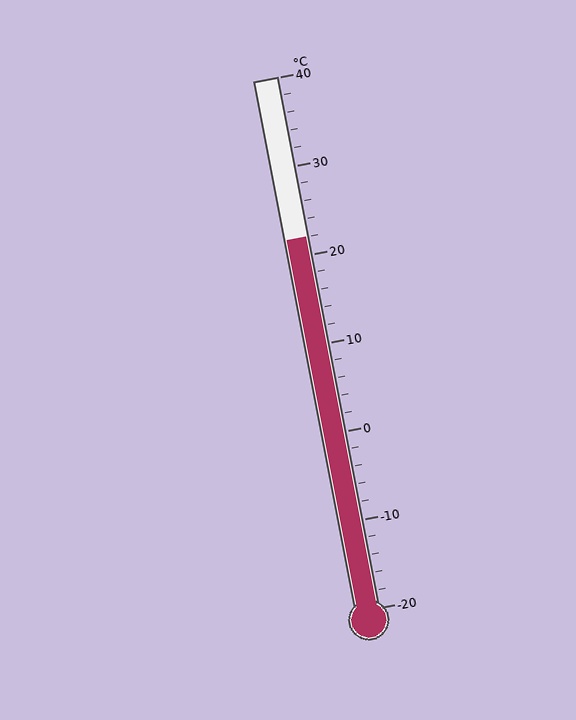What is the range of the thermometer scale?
The thermometer scale ranges from -20°C to 40°C.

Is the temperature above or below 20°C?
The temperature is above 20°C.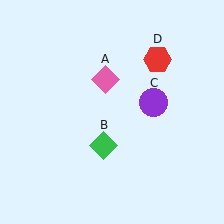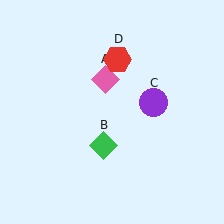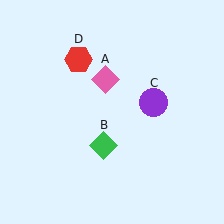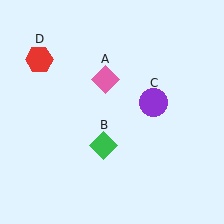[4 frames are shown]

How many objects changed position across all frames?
1 object changed position: red hexagon (object D).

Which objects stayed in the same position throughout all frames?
Pink diamond (object A) and green diamond (object B) and purple circle (object C) remained stationary.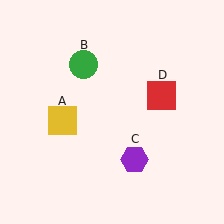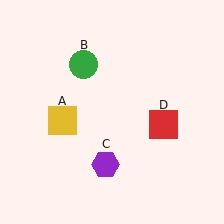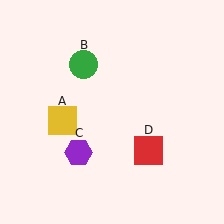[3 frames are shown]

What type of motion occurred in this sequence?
The purple hexagon (object C), red square (object D) rotated clockwise around the center of the scene.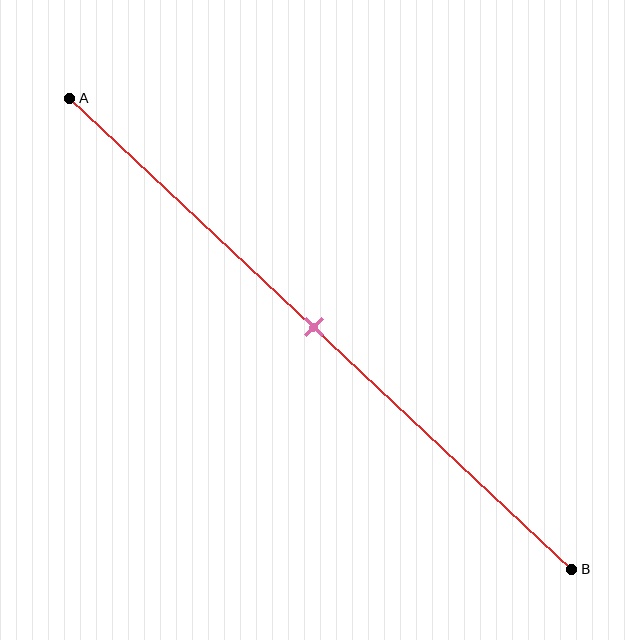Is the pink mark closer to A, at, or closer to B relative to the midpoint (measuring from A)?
The pink mark is approximately at the midpoint of segment AB.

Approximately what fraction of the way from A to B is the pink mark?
The pink mark is approximately 50% of the way from A to B.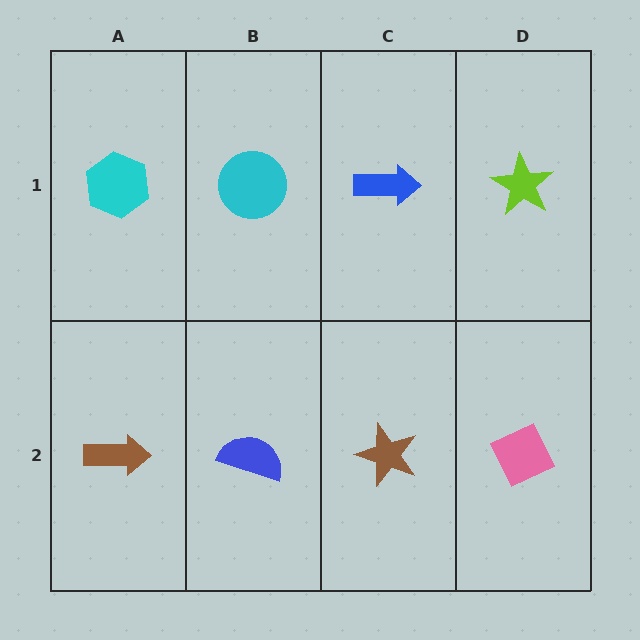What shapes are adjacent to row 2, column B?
A cyan circle (row 1, column B), a brown arrow (row 2, column A), a brown star (row 2, column C).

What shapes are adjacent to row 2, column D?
A lime star (row 1, column D), a brown star (row 2, column C).